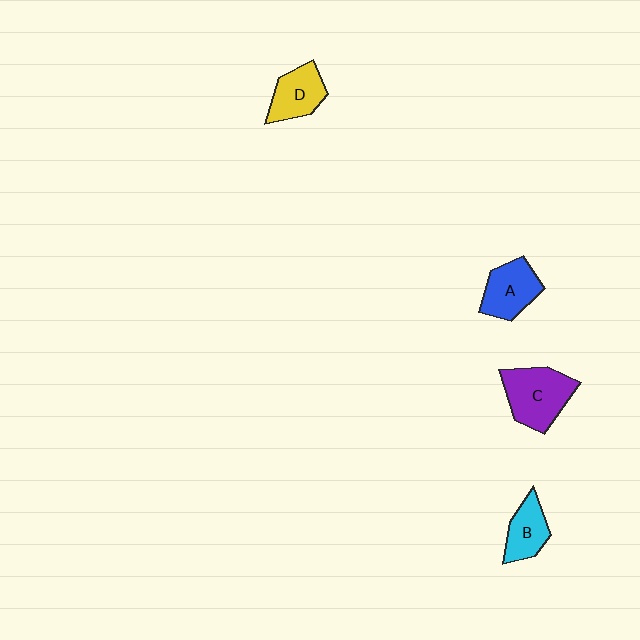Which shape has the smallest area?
Shape B (cyan).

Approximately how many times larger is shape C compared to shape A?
Approximately 1.3 times.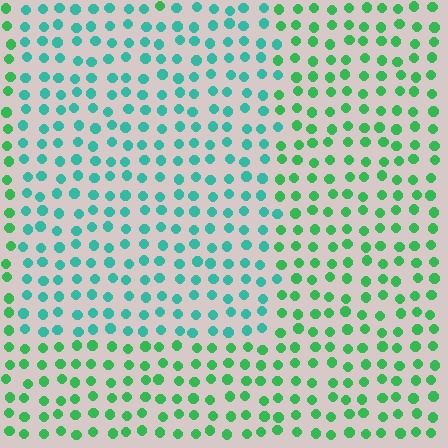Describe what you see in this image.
The image is filled with small green elements in a uniform arrangement. A rectangle-shaped region is visible where the elements are tinted to a slightly different hue, forming a subtle color boundary.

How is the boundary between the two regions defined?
The boundary is defined purely by a slight shift in hue (about 36 degrees). Spacing, size, and orientation are identical on both sides.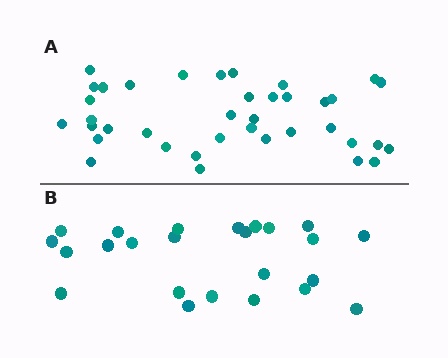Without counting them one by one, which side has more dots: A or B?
Region A (the top region) has more dots.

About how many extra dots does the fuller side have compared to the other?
Region A has approximately 15 more dots than region B.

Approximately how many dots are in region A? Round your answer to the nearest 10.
About 40 dots. (The exact count is 38, which rounds to 40.)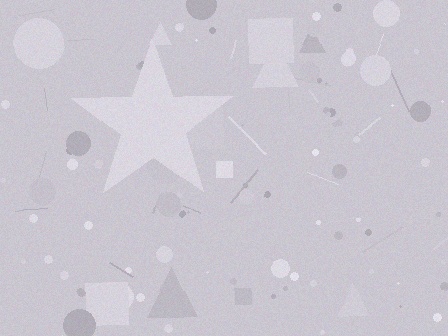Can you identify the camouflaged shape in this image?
The camouflaged shape is a star.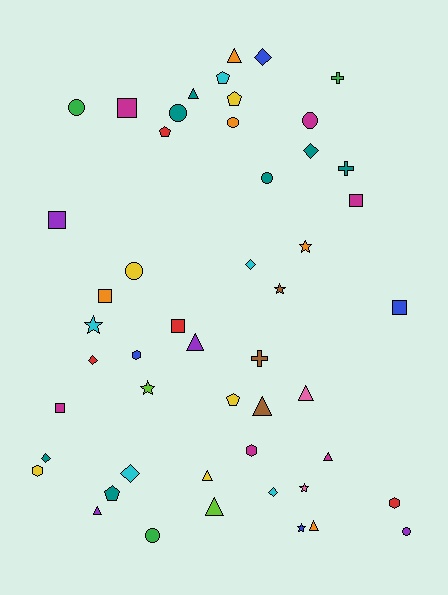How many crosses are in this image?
There are 3 crosses.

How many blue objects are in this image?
There are 4 blue objects.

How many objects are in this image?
There are 50 objects.